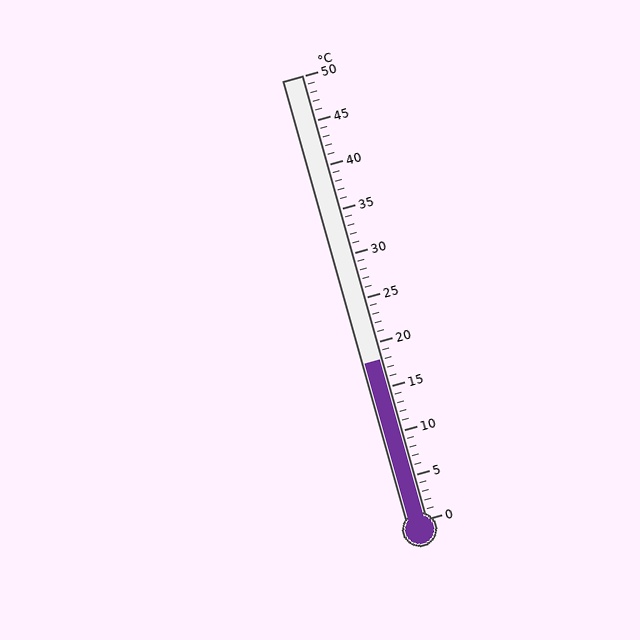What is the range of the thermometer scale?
The thermometer scale ranges from 0°C to 50°C.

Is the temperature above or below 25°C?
The temperature is below 25°C.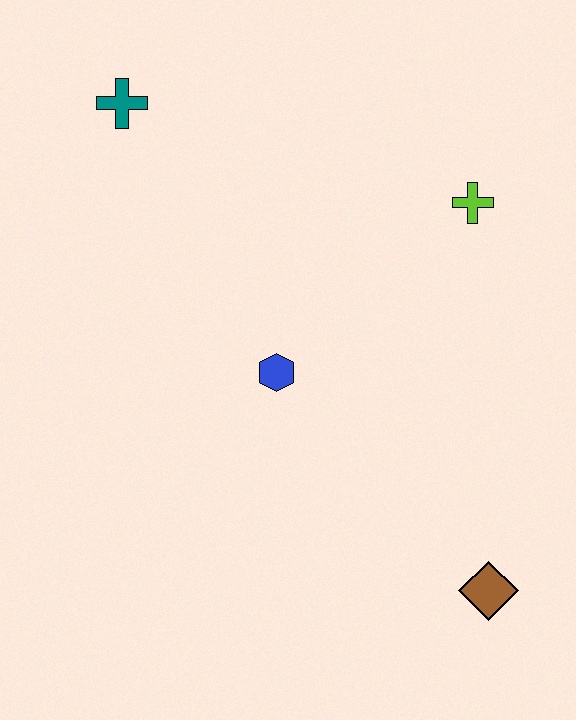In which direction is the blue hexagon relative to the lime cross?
The blue hexagon is to the left of the lime cross.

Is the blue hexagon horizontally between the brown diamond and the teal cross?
Yes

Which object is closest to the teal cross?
The blue hexagon is closest to the teal cross.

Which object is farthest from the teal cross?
The brown diamond is farthest from the teal cross.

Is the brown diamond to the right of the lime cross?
Yes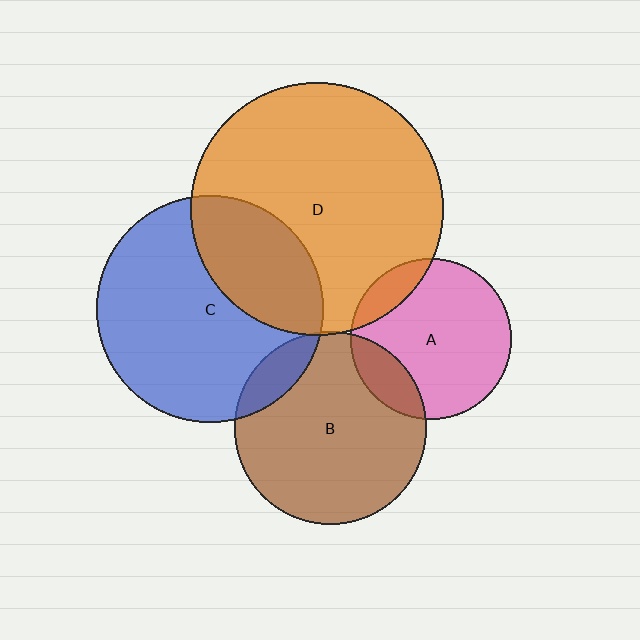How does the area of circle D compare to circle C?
Approximately 1.2 times.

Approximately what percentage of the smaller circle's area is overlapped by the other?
Approximately 30%.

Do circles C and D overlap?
Yes.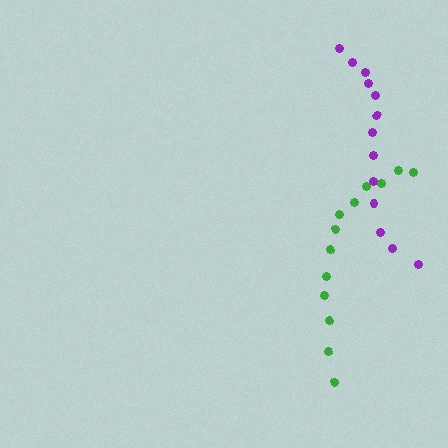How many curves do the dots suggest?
There are 2 distinct paths.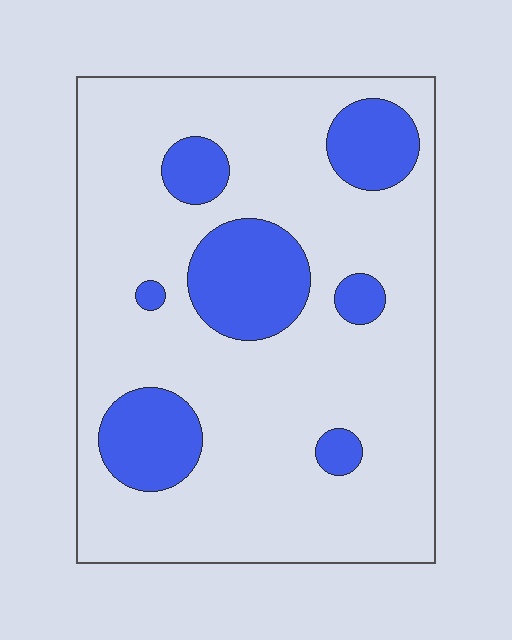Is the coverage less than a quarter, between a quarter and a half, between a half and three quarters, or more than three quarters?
Less than a quarter.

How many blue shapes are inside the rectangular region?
7.